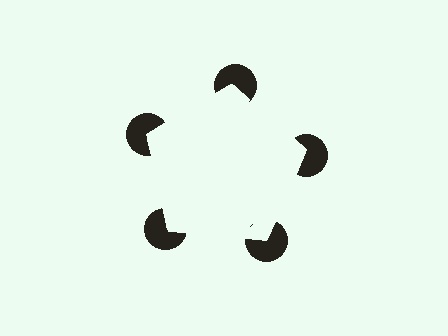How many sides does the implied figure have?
5 sides.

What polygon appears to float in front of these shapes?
An illusory pentagon — its edges are inferred from the aligned wedge cuts in the pac-man discs, not physically drawn.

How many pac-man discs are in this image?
There are 5 — one at each vertex of the illusory pentagon.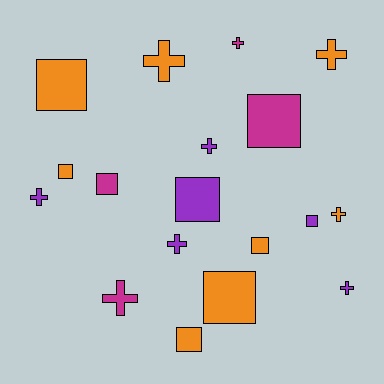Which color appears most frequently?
Orange, with 8 objects.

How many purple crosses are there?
There are 4 purple crosses.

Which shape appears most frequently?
Cross, with 9 objects.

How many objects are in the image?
There are 18 objects.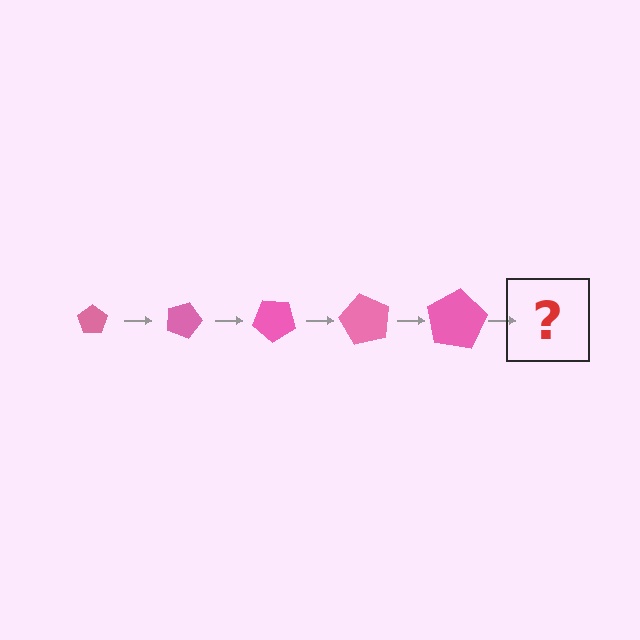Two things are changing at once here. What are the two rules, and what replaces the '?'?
The two rules are that the pentagon grows larger each step and it rotates 20 degrees each step. The '?' should be a pentagon, larger than the previous one and rotated 100 degrees from the start.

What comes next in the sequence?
The next element should be a pentagon, larger than the previous one and rotated 100 degrees from the start.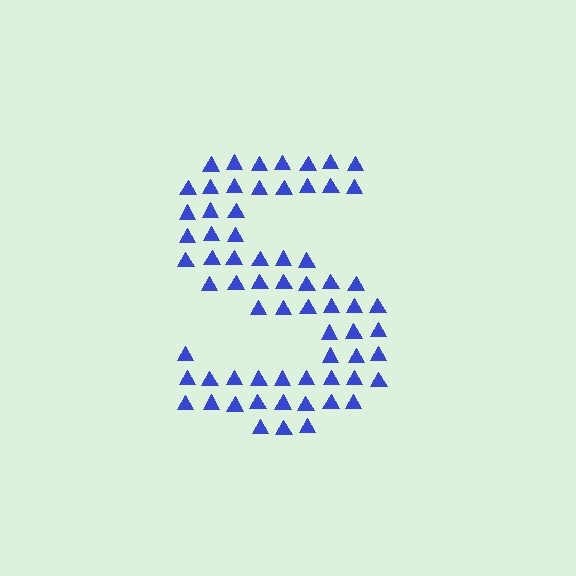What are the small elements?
The small elements are triangles.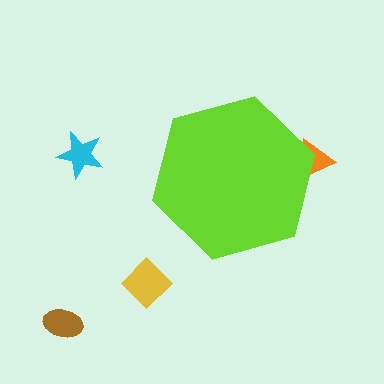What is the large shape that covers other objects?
A lime hexagon.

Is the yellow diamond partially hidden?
No, the yellow diamond is fully visible.